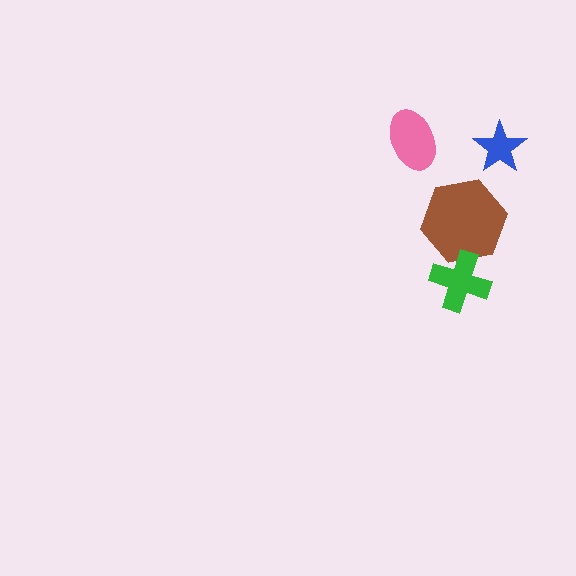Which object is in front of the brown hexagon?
The green cross is in front of the brown hexagon.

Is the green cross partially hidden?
No, no other shape covers it.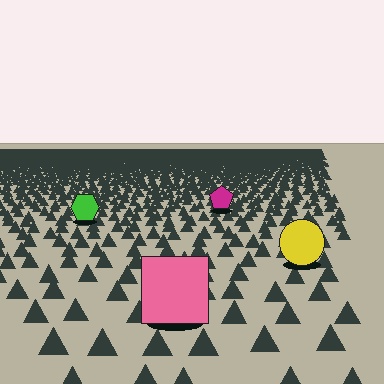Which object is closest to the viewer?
The pink square is closest. The texture marks near it are larger and more spread out.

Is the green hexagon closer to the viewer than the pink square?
No. The pink square is closer — you can tell from the texture gradient: the ground texture is coarser near it.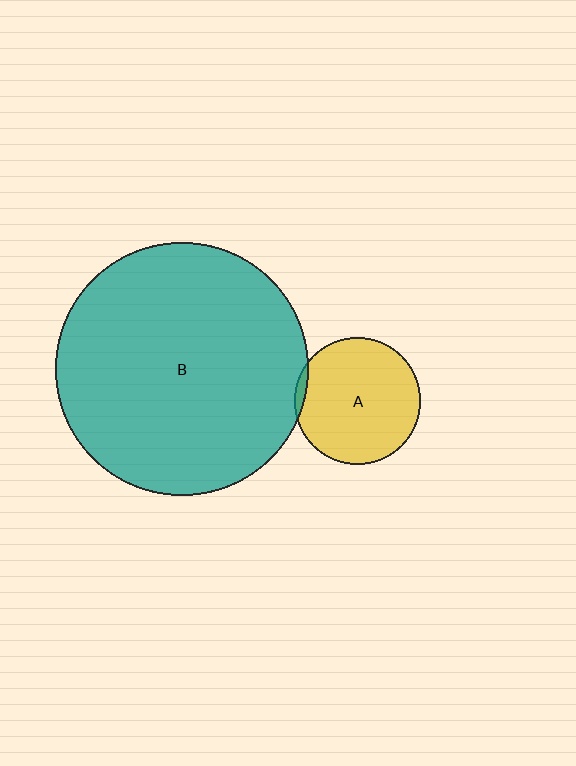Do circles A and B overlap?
Yes.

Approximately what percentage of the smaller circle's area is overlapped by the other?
Approximately 5%.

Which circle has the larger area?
Circle B (teal).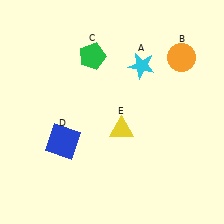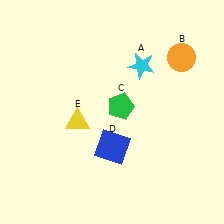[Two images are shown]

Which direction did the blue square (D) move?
The blue square (D) moved right.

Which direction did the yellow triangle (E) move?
The yellow triangle (E) moved left.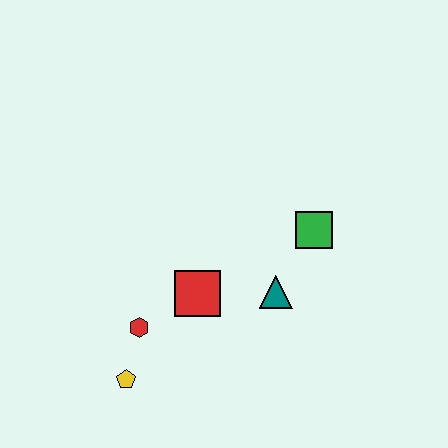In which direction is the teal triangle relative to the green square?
The teal triangle is below the green square.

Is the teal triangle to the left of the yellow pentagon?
No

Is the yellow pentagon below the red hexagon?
Yes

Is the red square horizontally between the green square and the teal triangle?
No